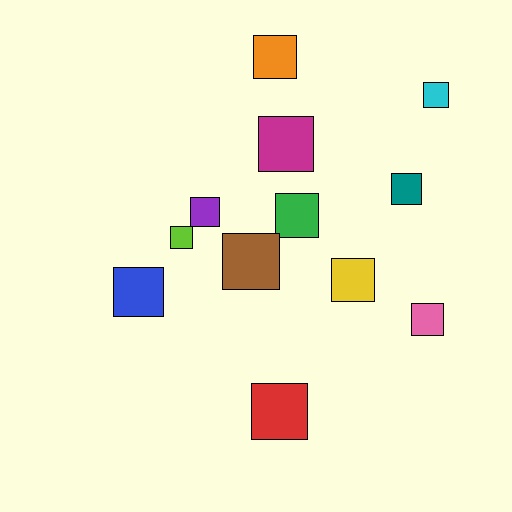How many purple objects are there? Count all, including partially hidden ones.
There is 1 purple object.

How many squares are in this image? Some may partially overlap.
There are 12 squares.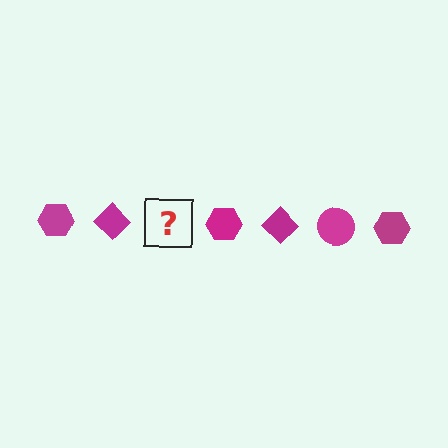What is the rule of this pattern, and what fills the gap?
The rule is that the pattern cycles through hexagon, diamond, circle shapes in magenta. The gap should be filled with a magenta circle.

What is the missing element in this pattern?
The missing element is a magenta circle.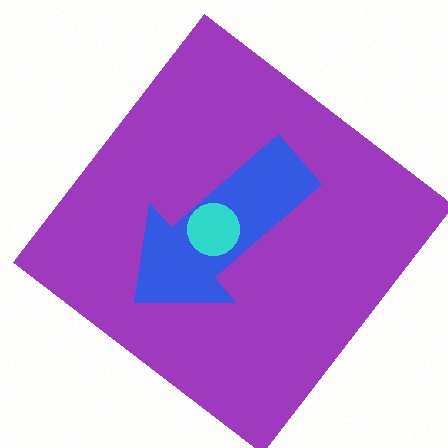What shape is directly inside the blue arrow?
The cyan circle.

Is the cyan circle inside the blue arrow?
Yes.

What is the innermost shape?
The cyan circle.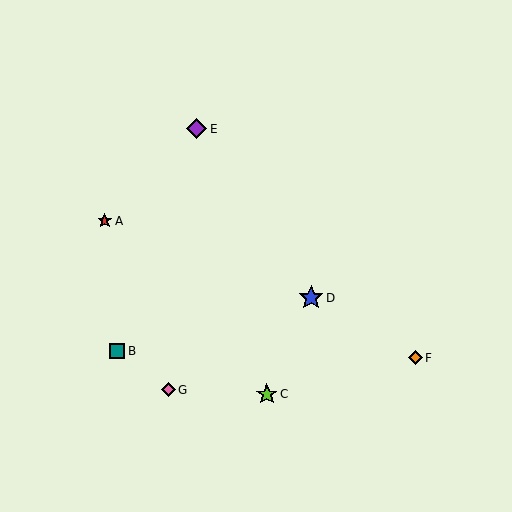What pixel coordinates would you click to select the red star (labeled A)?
Click at (105, 221) to select the red star A.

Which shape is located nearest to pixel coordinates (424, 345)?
The orange diamond (labeled F) at (415, 358) is nearest to that location.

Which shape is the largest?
The blue star (labeled D) is the largest.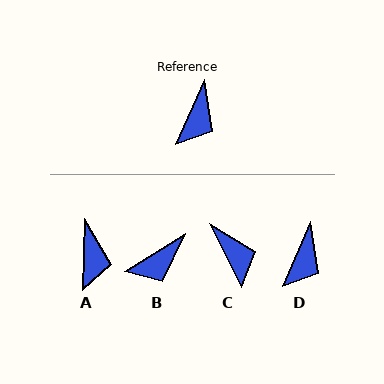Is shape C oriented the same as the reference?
No, it is off by about 50 degrees.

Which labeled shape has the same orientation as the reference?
D.